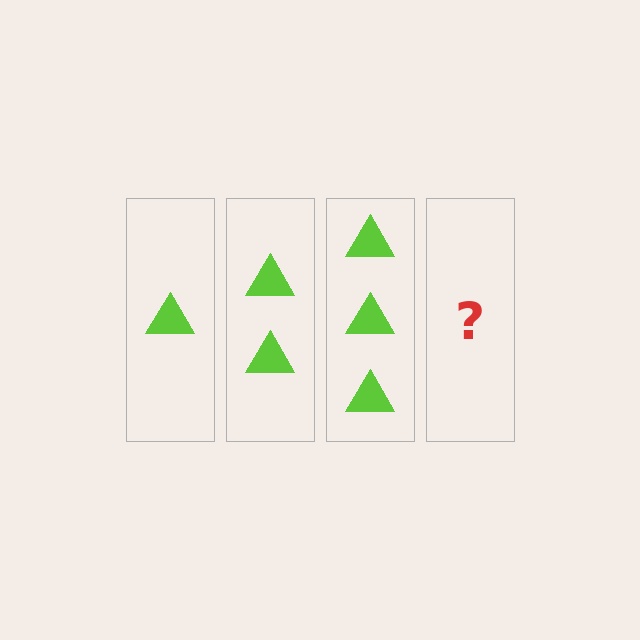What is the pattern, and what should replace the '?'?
The pattern is that each step adds one more triangle. The '?' should be 4 triangles.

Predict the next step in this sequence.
The next step is 4 triangles.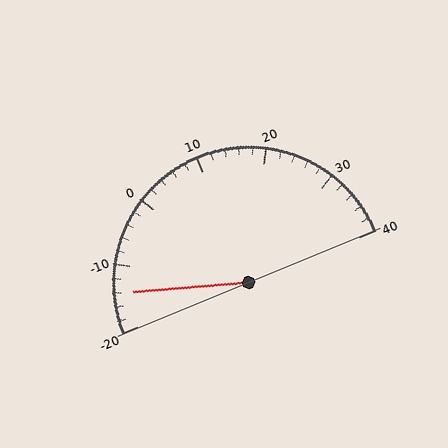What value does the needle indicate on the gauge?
The needle indicates approximately -14.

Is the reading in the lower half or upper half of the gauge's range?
The reading is in the lower half of the range (-20 to 40).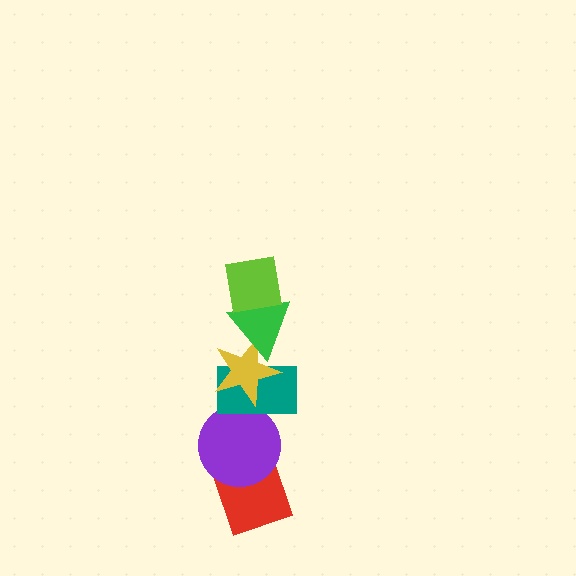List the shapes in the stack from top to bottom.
From top to bottom: the lime square, the green triangle, the yellow star, the teal rectangle, the purple circle, the red diamond.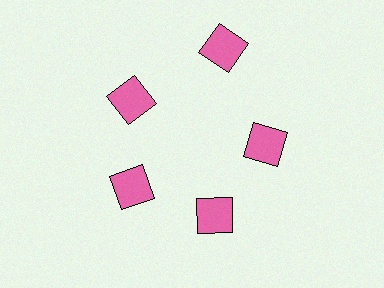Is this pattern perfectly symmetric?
No. The 5 pink squares are arranged in a ring, but one element near the 1 o'clock position is pushed outward from the center, breaking the 5-fold rotational symmetry.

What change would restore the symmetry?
The symmetry would be restored by moving it inward, back onto the ring so that all 5 squares sit at equal angles and equal distance from the center.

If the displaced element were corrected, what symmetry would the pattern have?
It would have 5-fold rotational symmetry — the pattern would map onto itself every 72 degrees.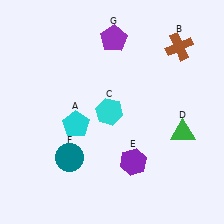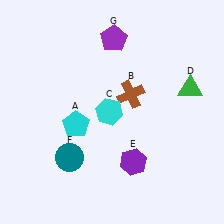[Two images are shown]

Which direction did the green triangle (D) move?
The green triangle (D) moved up.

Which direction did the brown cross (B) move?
The brown cross (B) moved left.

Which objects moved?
The objects that moved are: the brown cross (B), the green triangle (D).